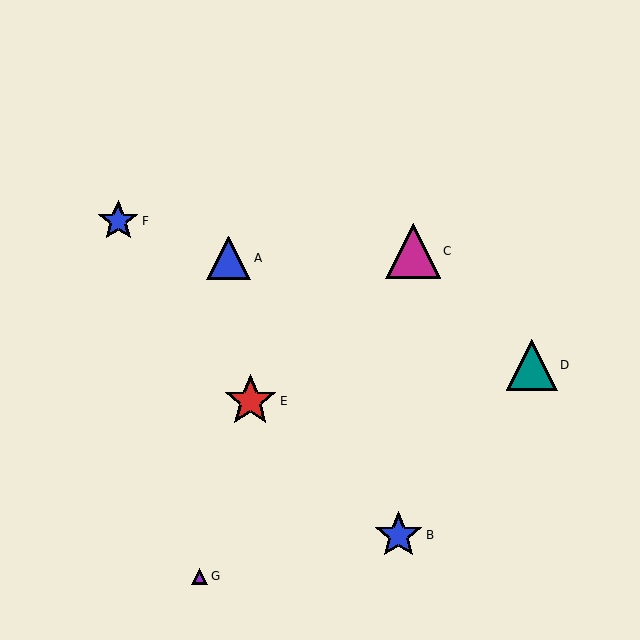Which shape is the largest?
The magenta triangle (labeled C) is the largest.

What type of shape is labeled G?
Shape G is a purple triangle.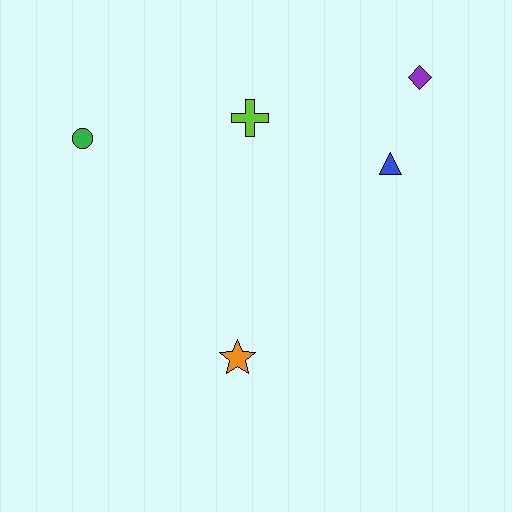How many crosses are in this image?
There is 1 cross.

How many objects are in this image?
There are 5 objects.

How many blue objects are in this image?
There is 1 blue object.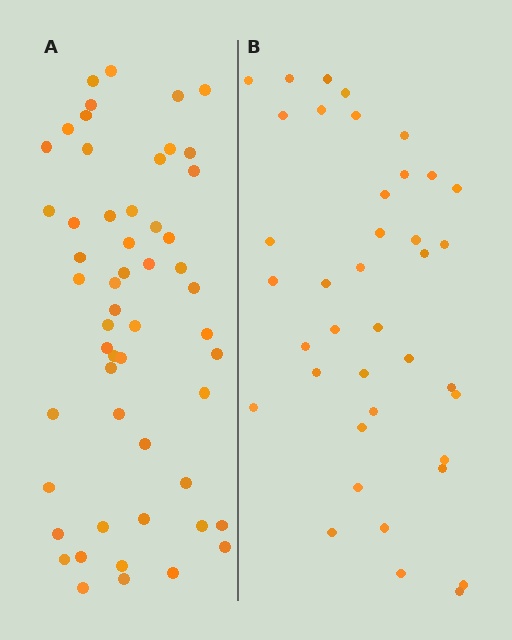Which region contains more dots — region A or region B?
Region A (the left region) has more dots.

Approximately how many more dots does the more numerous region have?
Region A has approximately 15 more dots than region B.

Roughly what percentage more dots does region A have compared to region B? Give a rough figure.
About 40% more.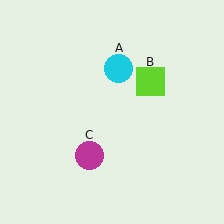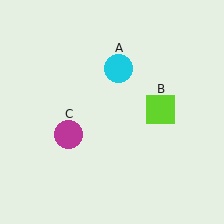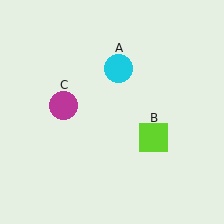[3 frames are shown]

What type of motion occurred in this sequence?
The lime square (object B), magenta circle (object C) rotated clockwise around the center of the scene.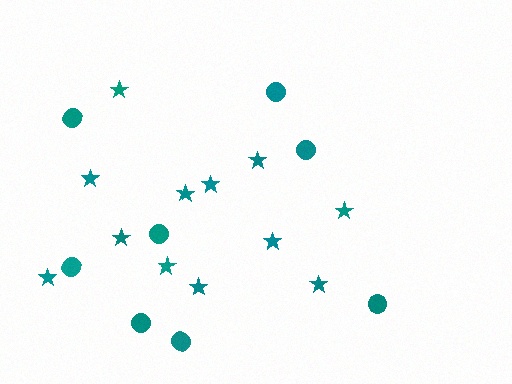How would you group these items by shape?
There are 2 groups: one group of circles (8) and one group of stars (12).